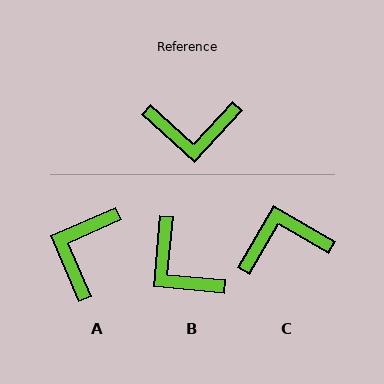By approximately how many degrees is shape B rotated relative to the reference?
Approximately 53 degrees clockwise.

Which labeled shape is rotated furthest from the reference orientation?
C, about 168 degrees away.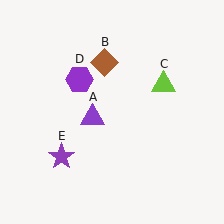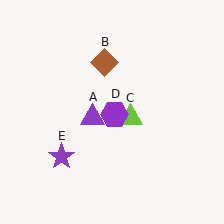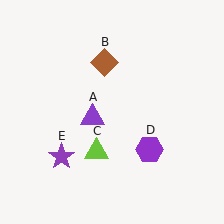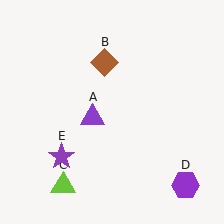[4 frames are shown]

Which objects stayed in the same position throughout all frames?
Purple triangle (object A) and brown diamond (object B) and purple star (object E) remained stationary.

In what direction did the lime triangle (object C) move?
The lime triangle (object C) moved down and to the left.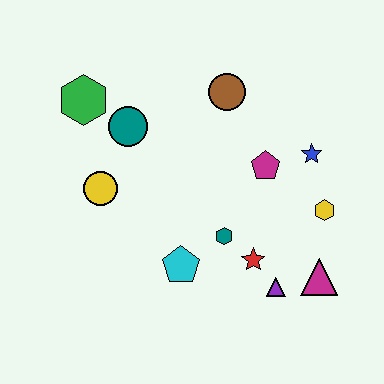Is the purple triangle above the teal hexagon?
No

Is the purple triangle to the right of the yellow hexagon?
No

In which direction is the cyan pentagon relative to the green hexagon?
The cyan pentagon is below the green hexagon.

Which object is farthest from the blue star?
The green hexagon is farthest from the blue star.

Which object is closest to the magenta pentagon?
The blue star is closest to the magenta pentagon.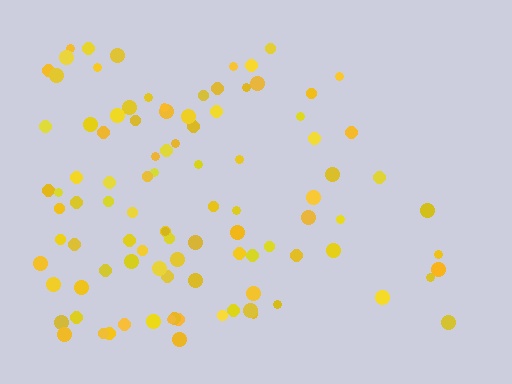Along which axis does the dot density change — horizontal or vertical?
Horizontal.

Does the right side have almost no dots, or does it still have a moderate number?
Still a moderate number, just noticeably fewer than the left.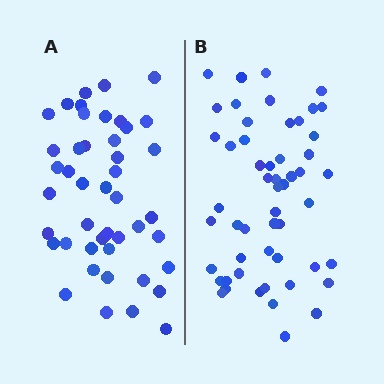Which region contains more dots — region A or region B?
Region B (the right region) has more dots.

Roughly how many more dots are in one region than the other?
Region B has roughly 8 or so more dots than region A.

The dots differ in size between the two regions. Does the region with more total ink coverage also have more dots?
No. Region A has more total ink coverage because its dots are larger, but region B actually contains more individual dots. Total area can be misleading — the number of items is what matters here.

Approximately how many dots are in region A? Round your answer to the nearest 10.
About 40 dots. (The exact count is 45, which rounds to 40.)